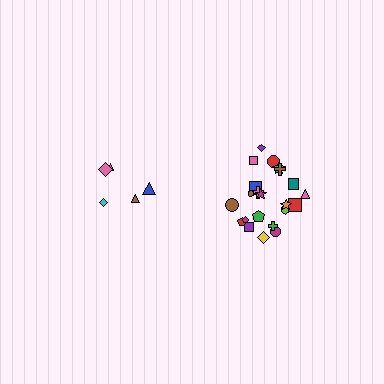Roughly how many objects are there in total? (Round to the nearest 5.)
Roughly 25 objects in total.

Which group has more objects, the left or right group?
The right group.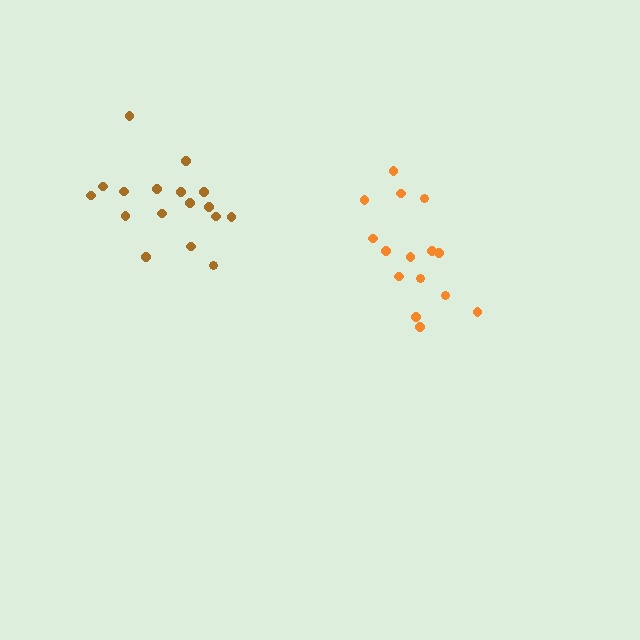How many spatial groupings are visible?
There are 2 spatial groupings.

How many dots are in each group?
Group 1: 15 dots, Group 2: 17 dots (32 total).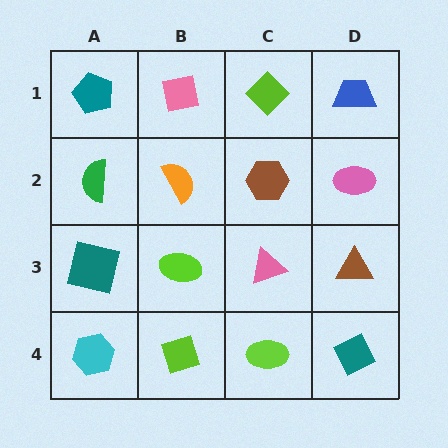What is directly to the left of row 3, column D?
A pink triangle.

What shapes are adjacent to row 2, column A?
A teal pentagon (row 1, column A), a teal square (row 3, column A), an orange semicircle (row 2, column B).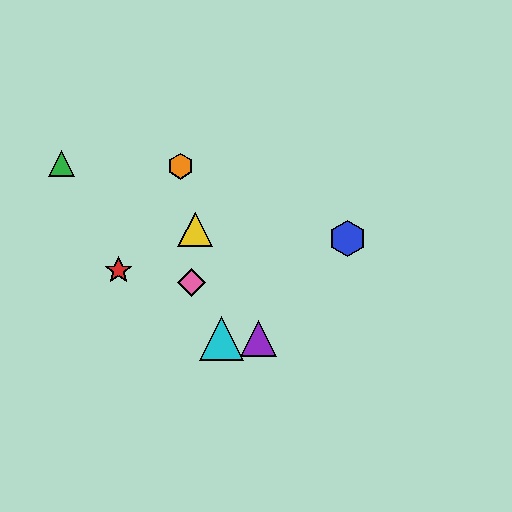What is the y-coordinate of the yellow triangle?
The yellow triangle is at y≈229.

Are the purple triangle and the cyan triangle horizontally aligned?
Yes, both are at y≈339.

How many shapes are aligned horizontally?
2 shapes (the purple triangle, the cyan triangle) are aligned horizontally.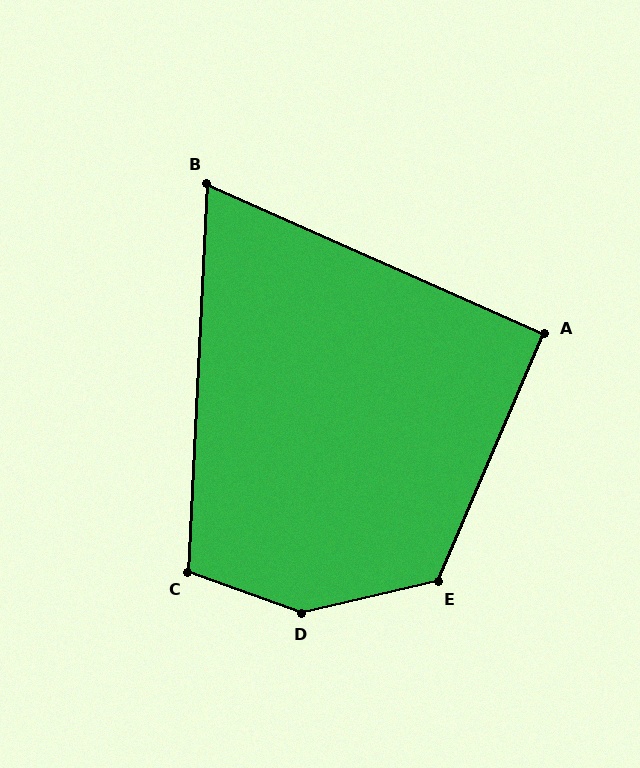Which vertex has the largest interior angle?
D, at approximately 147 degrees.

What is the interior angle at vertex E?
Approximately 126 degrees (obtuse).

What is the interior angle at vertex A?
Approximately 91 degrees (approximately right).